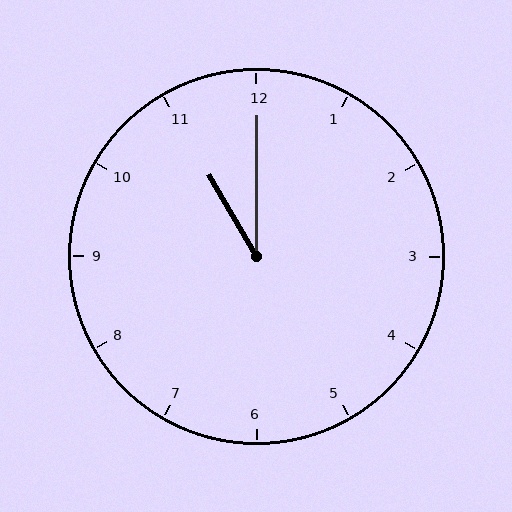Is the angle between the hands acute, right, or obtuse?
It is acute.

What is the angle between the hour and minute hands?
Approximately 30 degrees.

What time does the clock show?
11:00.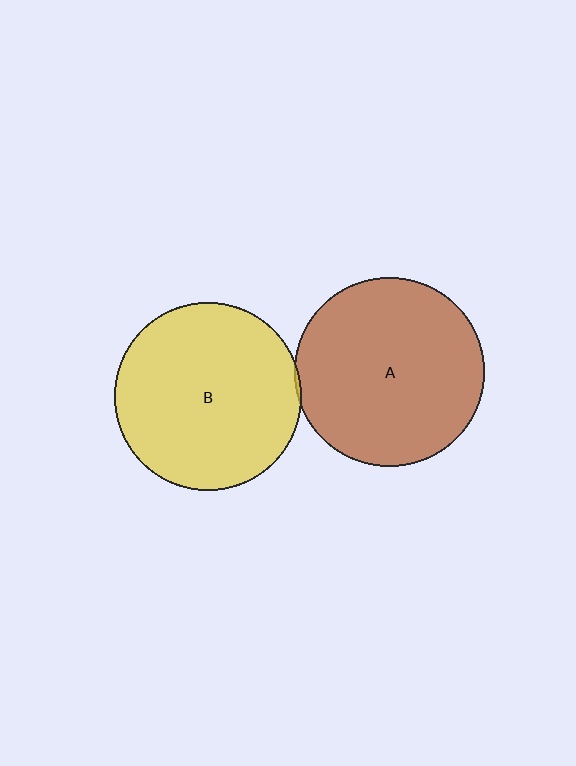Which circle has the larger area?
Circle A (brown).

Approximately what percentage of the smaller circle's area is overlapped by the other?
Approximately 5%.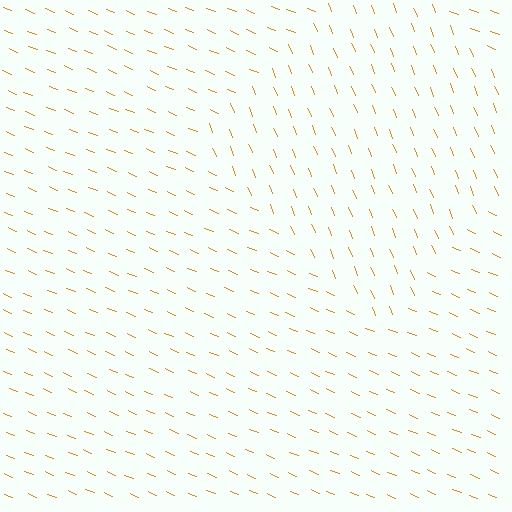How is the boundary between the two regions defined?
The boundary is defined purely by a change in line orientation (approximately 45 degrees difference). All lines are the same color and thickness.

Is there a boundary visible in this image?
Yes, there is a texture boundary formed by a change in line orientation.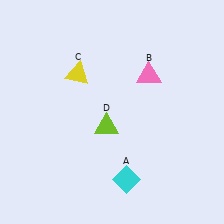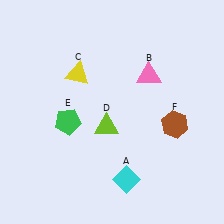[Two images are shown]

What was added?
A green pentagon (E), a brown hexagon (F) were added in Image 2.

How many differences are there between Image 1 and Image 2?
There are 2 differences between the two images.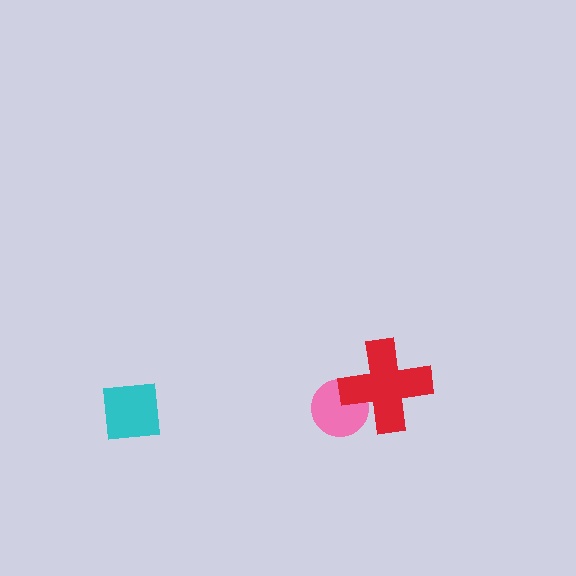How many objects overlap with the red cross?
1 object overlaps with the red cross.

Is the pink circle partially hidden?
Yes, it is partially covered by another shape.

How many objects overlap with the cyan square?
0 objects overlap with the cyan square.